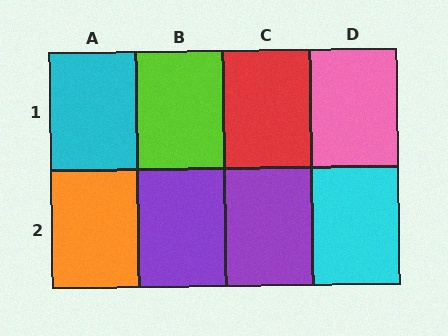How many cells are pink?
1 cell is pink.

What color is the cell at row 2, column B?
Purple.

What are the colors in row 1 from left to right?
Cyan, lime, red, pink.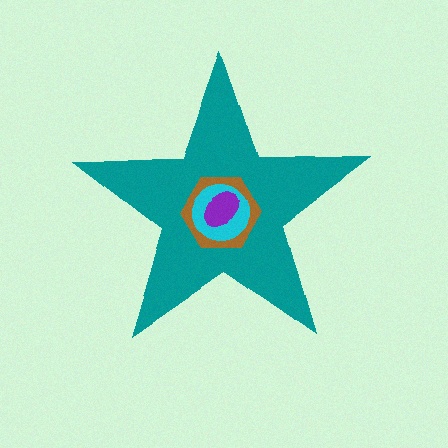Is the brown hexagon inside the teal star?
Yes.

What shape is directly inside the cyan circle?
The purple ellipse.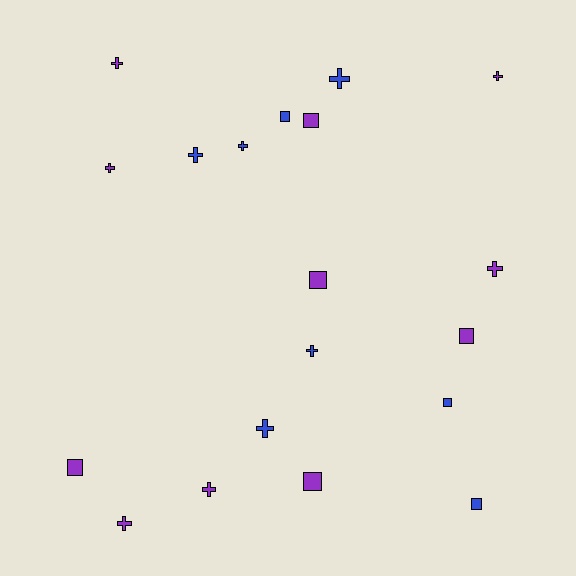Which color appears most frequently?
Purple, with 11 objects.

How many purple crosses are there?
There are 6 purple crosses.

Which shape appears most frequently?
Cross, with 11 objects.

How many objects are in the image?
There are 19 objects.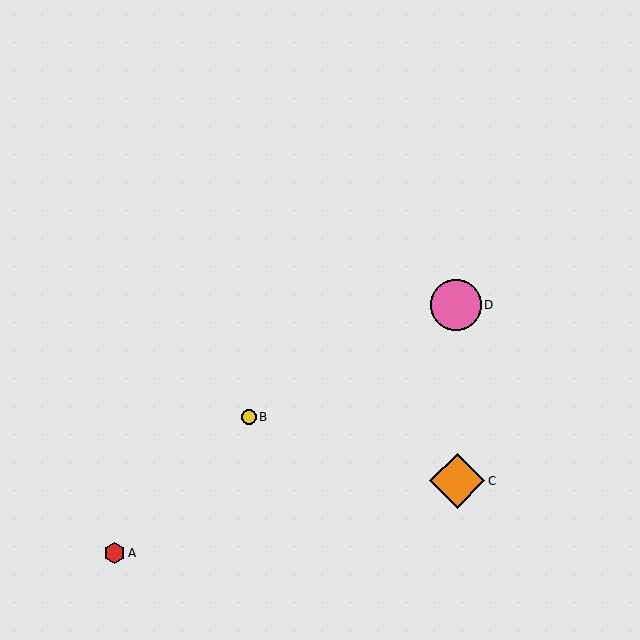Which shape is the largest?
The orange diamond (labeled C) is the largest.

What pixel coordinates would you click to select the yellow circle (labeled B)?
Click at (249, 417) to select the yellow circle B.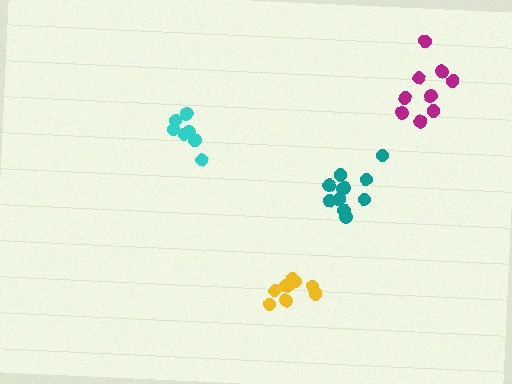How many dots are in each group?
Group 1: 7 dots, Group 2: 9 dots, Group 3: 11 dots, Group 4: 9 dots (36 total).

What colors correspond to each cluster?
The clusters are colored: cyan, magenta, teal, yellow.